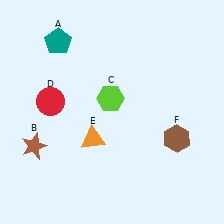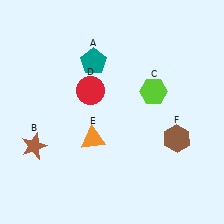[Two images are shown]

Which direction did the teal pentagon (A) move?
The teal pentagon (A) moved right.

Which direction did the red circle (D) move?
The red circle (D) moved right.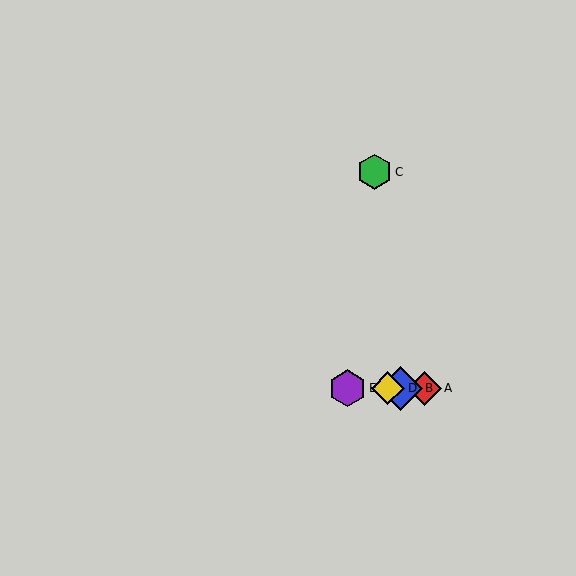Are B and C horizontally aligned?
No, B is at y≈388 and C is at y≈172.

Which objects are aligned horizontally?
Objects A, B, D, E are aligned horizontally.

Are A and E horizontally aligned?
Yes, both are at y≈388.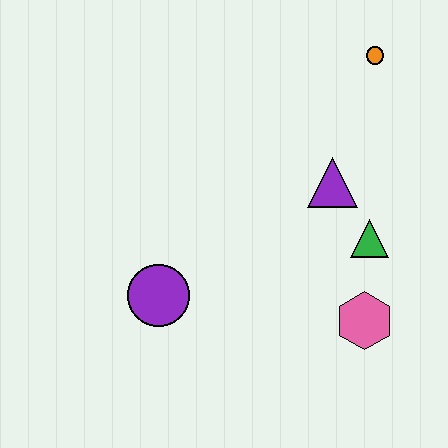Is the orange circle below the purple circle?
No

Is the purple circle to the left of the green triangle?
Yes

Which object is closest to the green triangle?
The purple triangle is closest to the green triangle.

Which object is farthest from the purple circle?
The orange circle is farthest from the purple circle.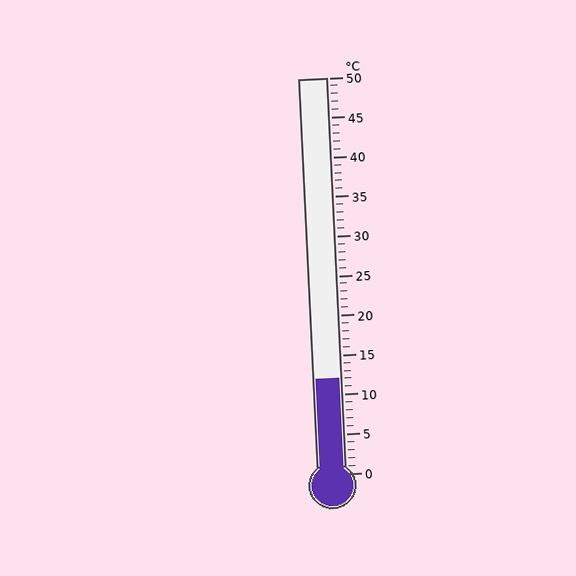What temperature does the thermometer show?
The thermometer shows approximately 12°C.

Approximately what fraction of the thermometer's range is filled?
The thermometer is filled to approximately 25% of its range.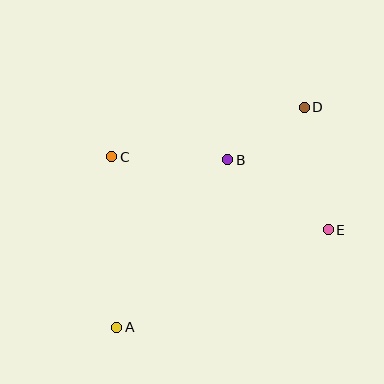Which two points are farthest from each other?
Points A and D are farthest from each other.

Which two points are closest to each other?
Points B and D are closest to each other.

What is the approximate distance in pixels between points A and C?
The distance between A and C is approximately 170 pixels.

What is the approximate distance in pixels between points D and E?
The distance between D and E is approximately 125 pixels.